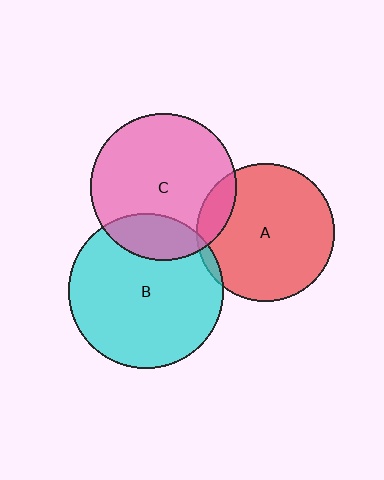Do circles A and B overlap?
Yes.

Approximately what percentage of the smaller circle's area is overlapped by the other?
Approximately 5%.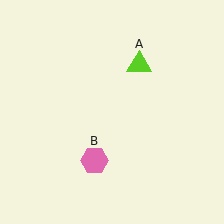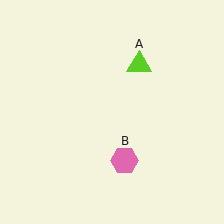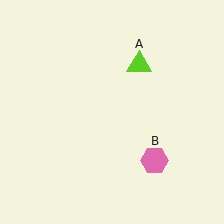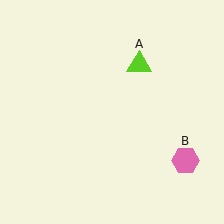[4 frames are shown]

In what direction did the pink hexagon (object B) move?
The pink hexagon (object B) moved right.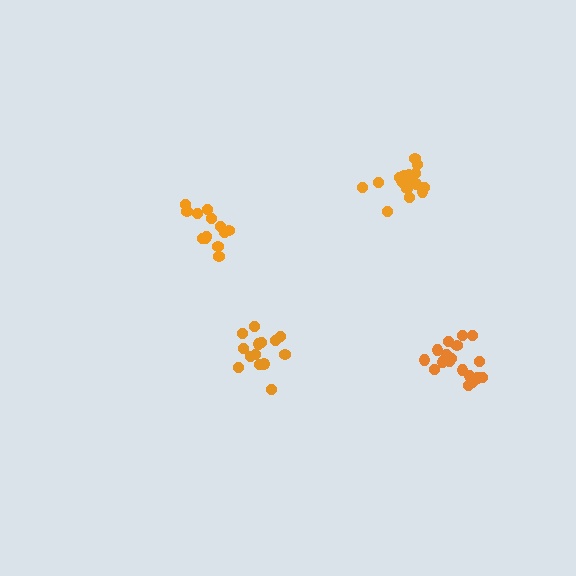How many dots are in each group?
Group 1: 13 dots, Group 2: 18 dots, Group 3: 14 dots, Group 4: 18 dots (63 total).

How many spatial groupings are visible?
There are 4 spatial groupings.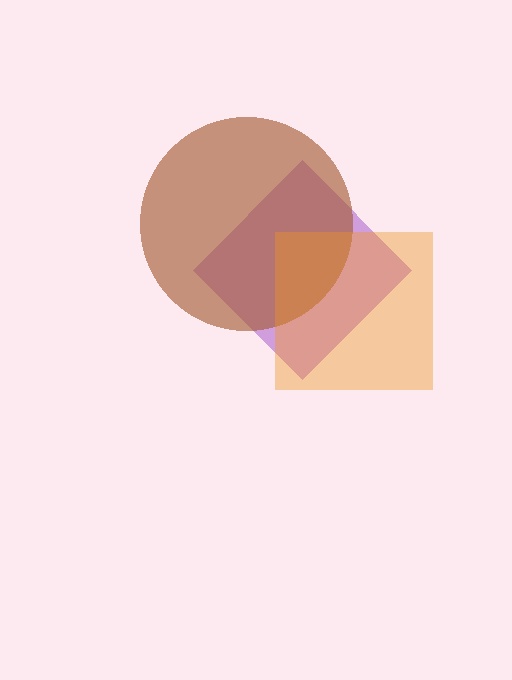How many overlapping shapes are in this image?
There are 3 overlapping shapes in the image.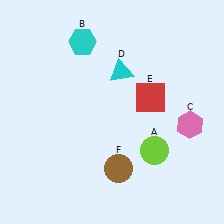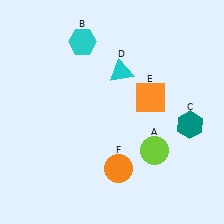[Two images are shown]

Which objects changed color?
C changed from pink to teal. E changed from red to orange. F changed from brown to orange.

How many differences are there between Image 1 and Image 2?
There are 3 differences between the two images.